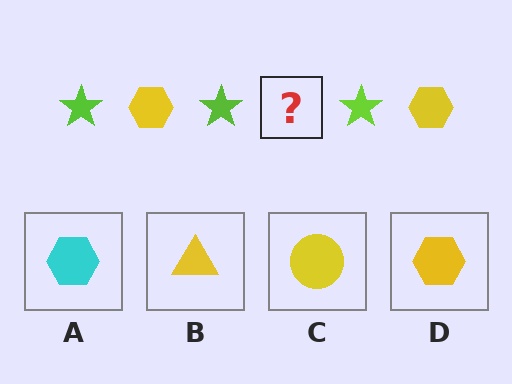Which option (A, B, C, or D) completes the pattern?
D.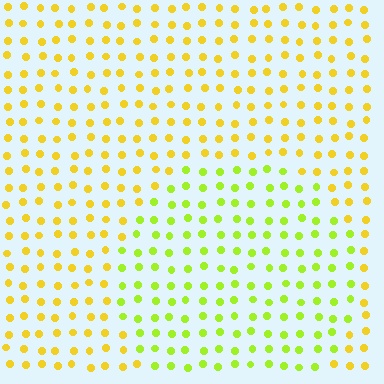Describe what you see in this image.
The image is filled with small yellow elements in a uniform arrangement. A circle-shaped region is visible where the elements are tinted to a slightly different hue, forming a subtle color boundary.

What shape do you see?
I see a circle.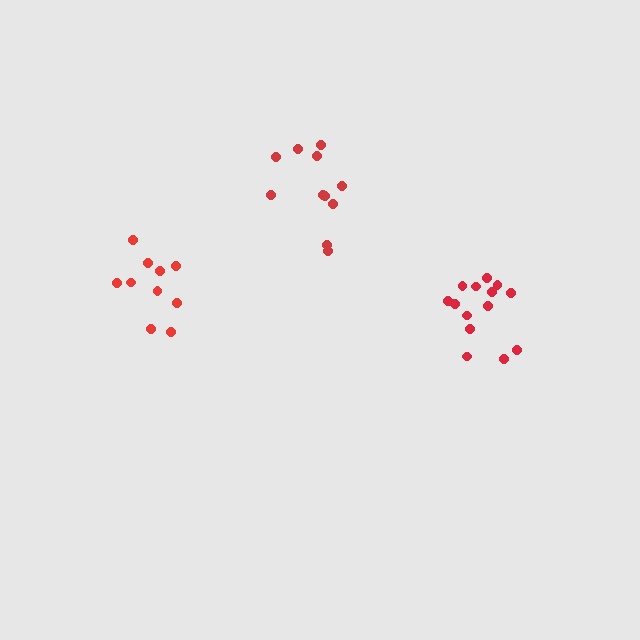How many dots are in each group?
Group 1: 14 dots, Group 2: 10 dots, Group 3: 11 dots (35 total).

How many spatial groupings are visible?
There are 3 spatial groupings.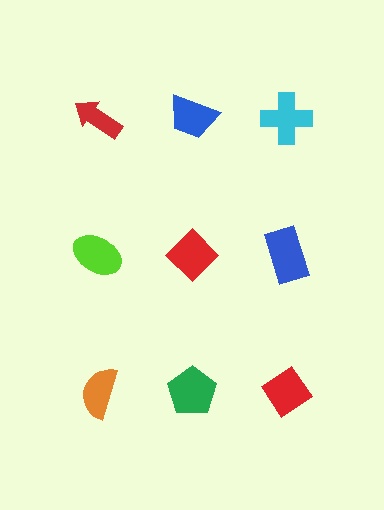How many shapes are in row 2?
3 shapes.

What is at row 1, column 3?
A cyan cross.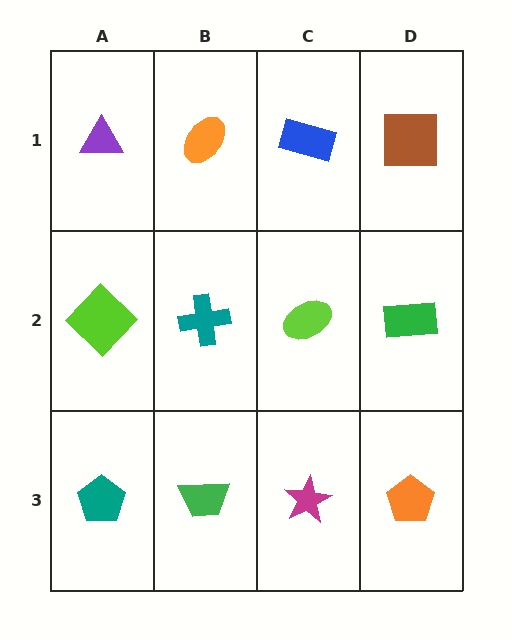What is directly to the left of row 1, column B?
A purple triangle.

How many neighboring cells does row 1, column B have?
3.